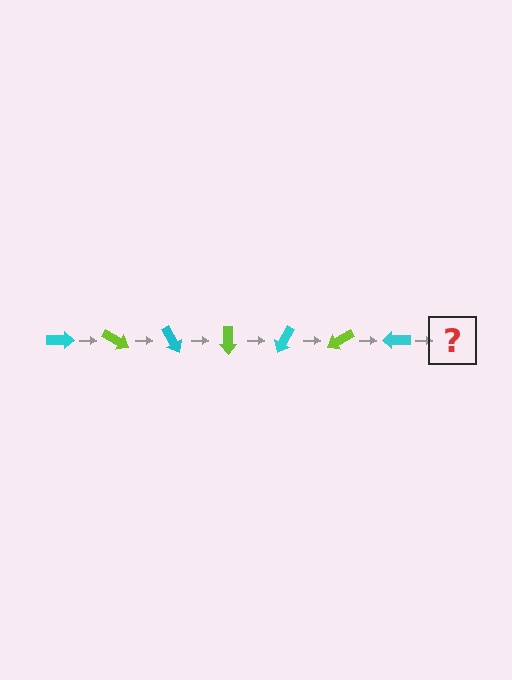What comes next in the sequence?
The next element should be a lime arrow, rotated 210 degrees from the start.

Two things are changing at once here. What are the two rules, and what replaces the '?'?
The two rules are that it rotates 30 degrees each step and the color cycles through cyan and lime. The '?' should be a lime arrow, rotated 210 degrees from the start.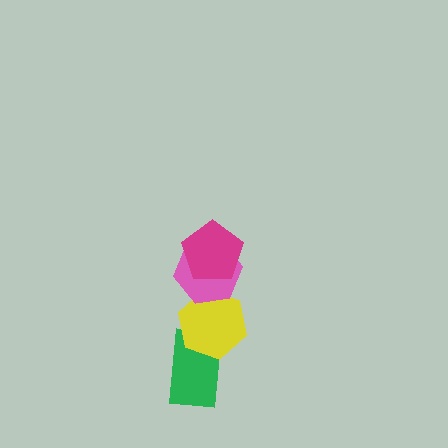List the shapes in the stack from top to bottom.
From top to bottom: the magenta pentagon, the pink hexagon, the yellow hexagon, the green rectangle.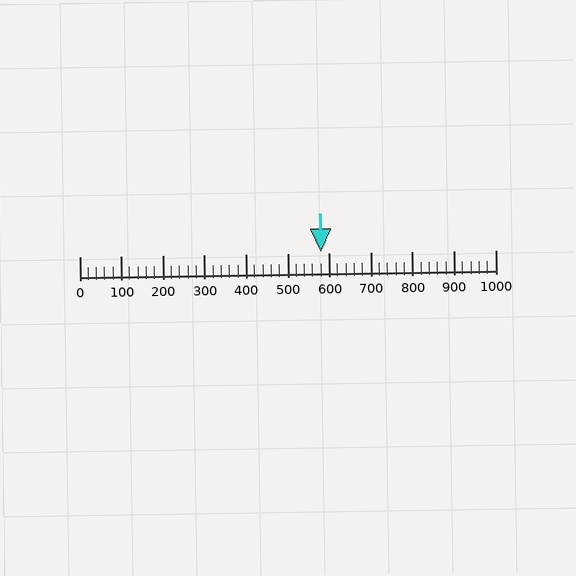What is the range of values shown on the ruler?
The ruler shows values from 0 to 1000.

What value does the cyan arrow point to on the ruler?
The cyan arrow points to approximately 580.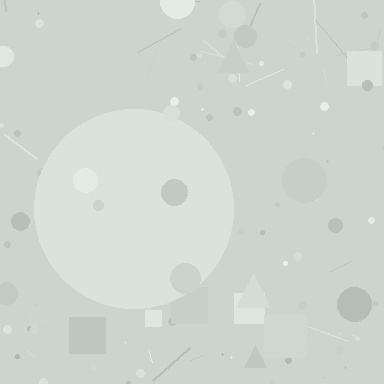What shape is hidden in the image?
A circle is hidden in the image.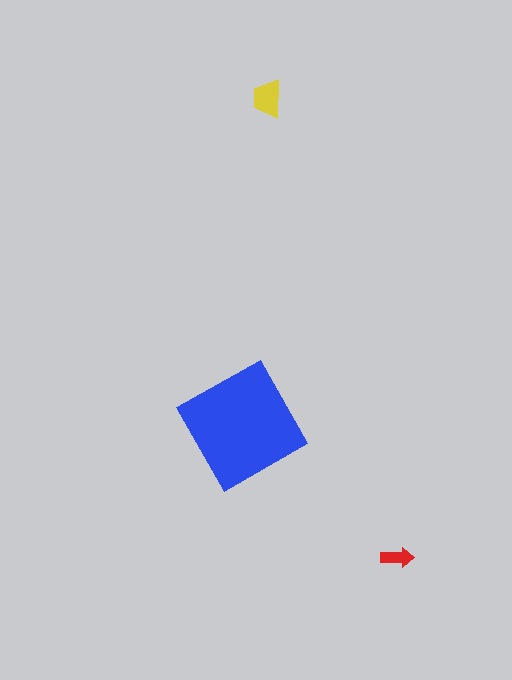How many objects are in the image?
There are 3 objects in the image.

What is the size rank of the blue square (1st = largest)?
1st.